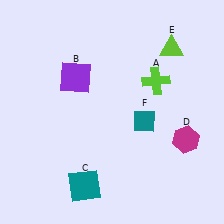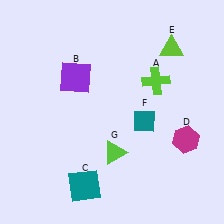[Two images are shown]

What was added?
A lime triangle (G) was added in Image 2.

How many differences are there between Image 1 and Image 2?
There is 1 difference between the two images.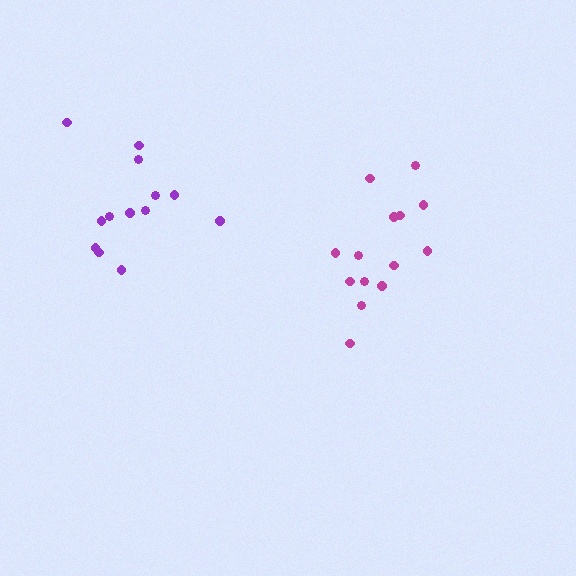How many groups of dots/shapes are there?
There are 2 groups.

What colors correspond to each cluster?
The clusters are colored: purple, magenta.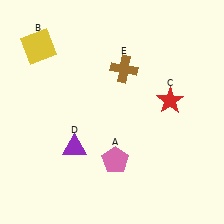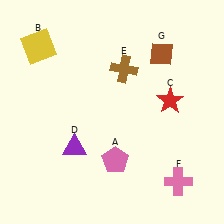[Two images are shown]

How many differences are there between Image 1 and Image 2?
There are 2 differences between the two images.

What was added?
A pink cross (F), a brown diamond (G) were added in Image 2.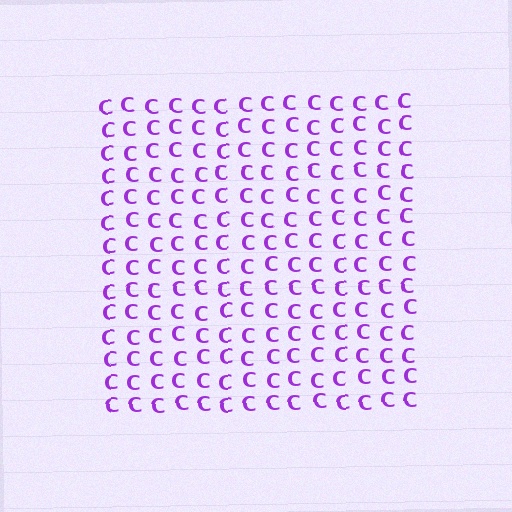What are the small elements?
The small elements are letter C's.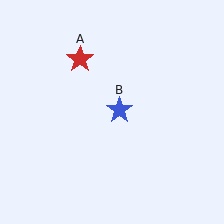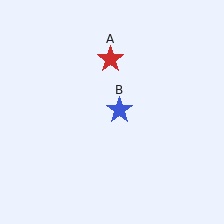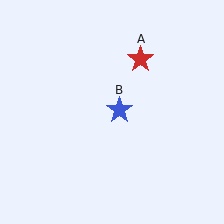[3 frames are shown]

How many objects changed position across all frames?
1 object changed position: red star (object A).